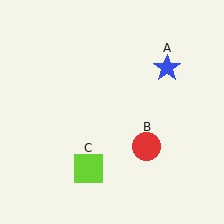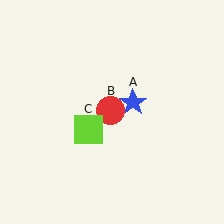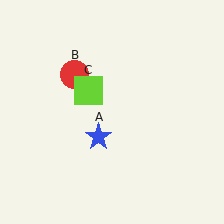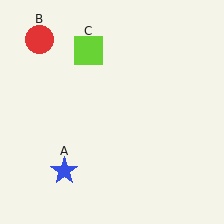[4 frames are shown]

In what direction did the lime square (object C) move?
The lime square (object C) moved up.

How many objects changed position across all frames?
3 objects changed position: blue star (object A), red circle (object B), lime square (object C).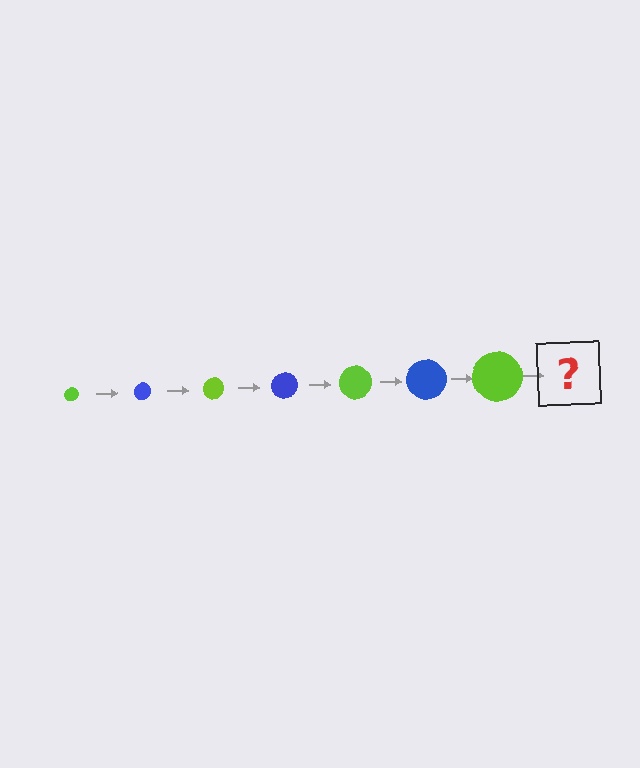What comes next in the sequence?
The next element should be a blue circle, larger than the previous one.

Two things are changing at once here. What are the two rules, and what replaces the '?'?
The two rules are that the circle grows larger each step and the color cycles through lime and blue. The '?' should be a blue circle, larger than the previous one.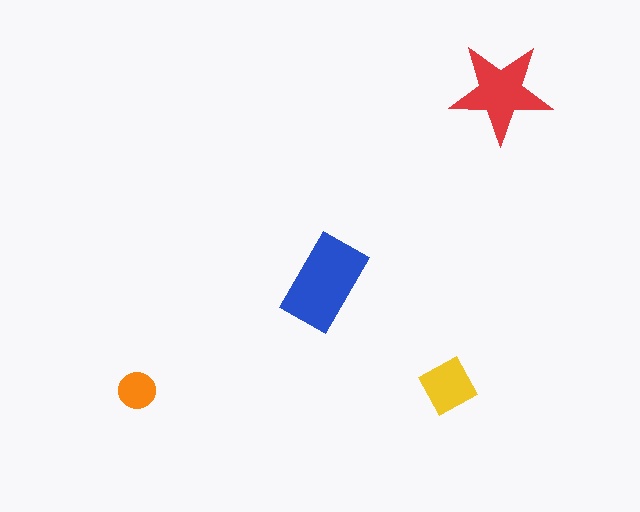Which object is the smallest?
The orange circle.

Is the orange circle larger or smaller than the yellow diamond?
Smaller.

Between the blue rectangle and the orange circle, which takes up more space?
The blue rectangle.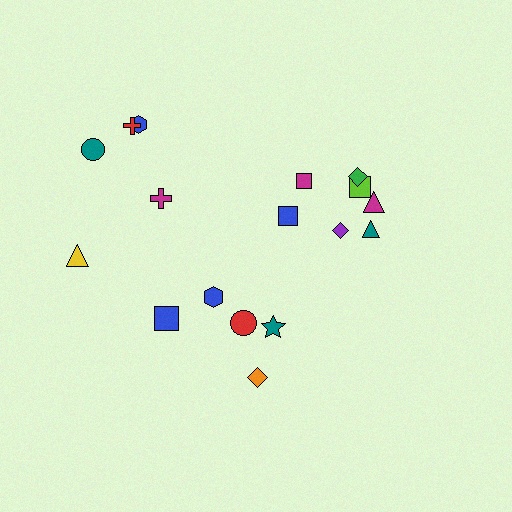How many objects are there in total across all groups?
There are 17 objects.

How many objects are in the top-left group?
There are 5 objects.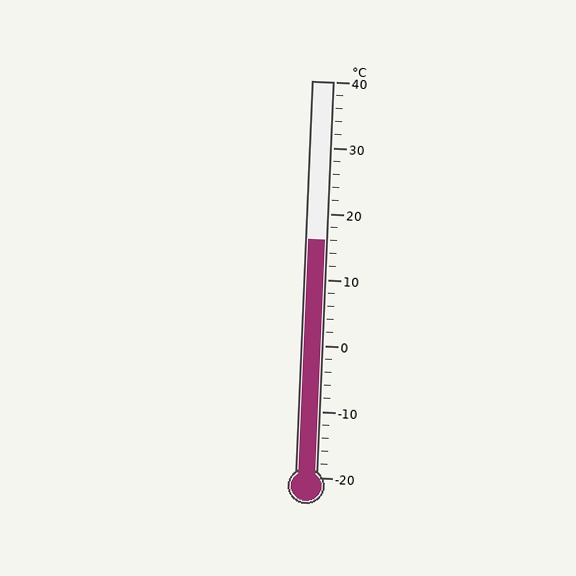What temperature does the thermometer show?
The thermometer shows approximately 16°C.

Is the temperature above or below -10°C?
The temperature is above -10°C.